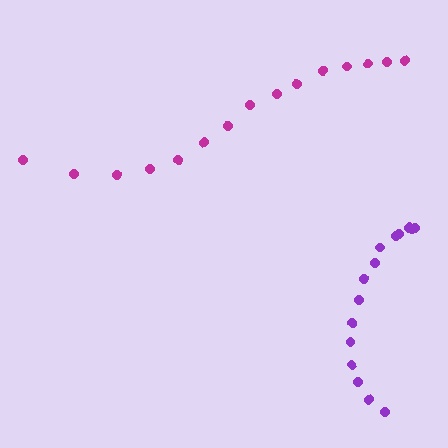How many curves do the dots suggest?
There are 2 distinct paths.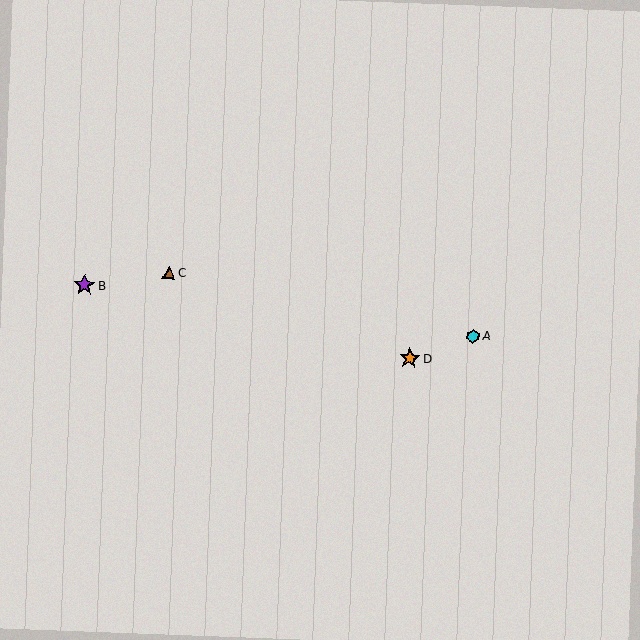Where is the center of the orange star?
The center of the orange star is at (409, 358).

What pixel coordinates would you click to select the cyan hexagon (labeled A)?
Click at (473, 336) to select the cyan hexagon A.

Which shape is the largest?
The purple star (labeled B) is the largest.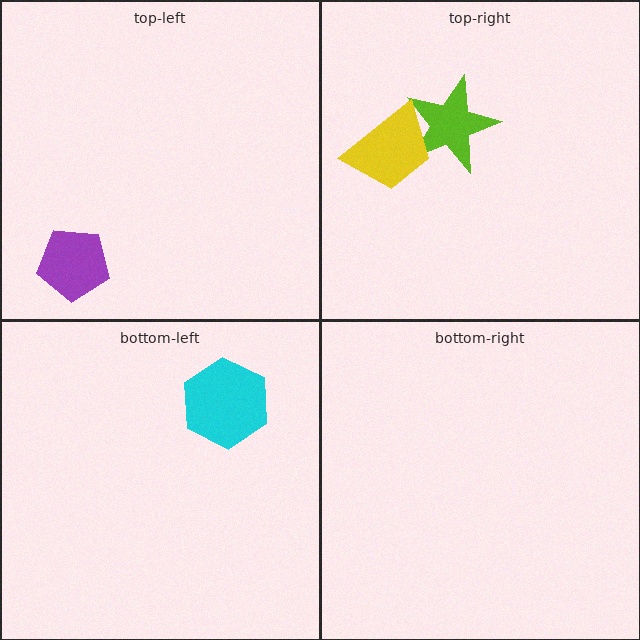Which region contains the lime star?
The top-right region.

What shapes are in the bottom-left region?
The cyan hexagon.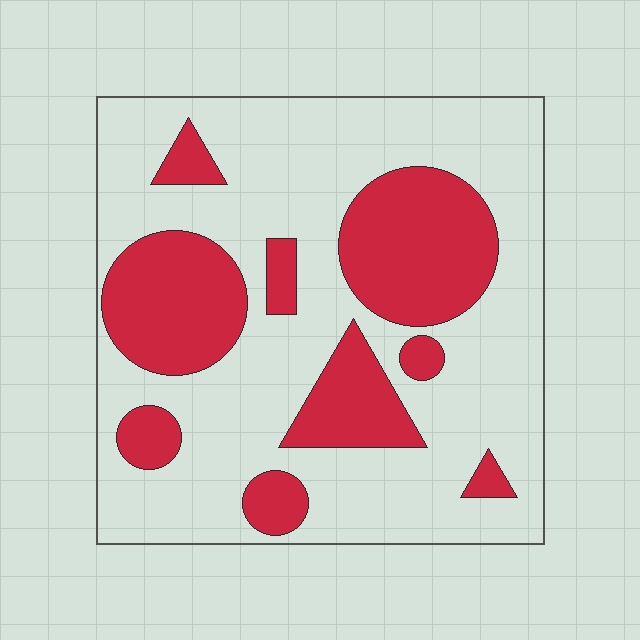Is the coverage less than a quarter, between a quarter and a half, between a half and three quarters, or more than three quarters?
Between a quarter and a half.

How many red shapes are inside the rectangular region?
9.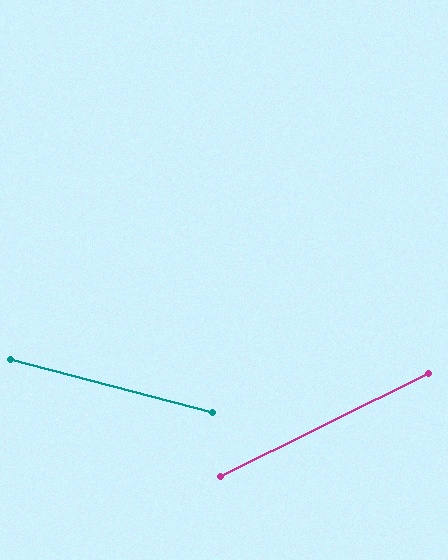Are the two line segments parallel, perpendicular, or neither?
Neither parallel nor perpendicular — they differ by about 41°.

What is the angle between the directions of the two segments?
Approximately 41 degrees.